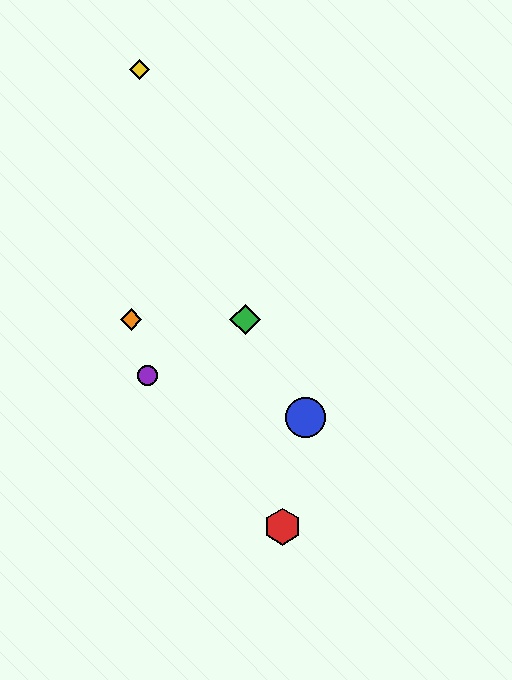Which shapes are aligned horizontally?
The green diamond, the orange diamond are aligned horizontally.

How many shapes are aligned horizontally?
2 shapes (the green diamond, the orange diamond) are aligned horizontally.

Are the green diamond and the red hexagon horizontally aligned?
No, the green diamond is at y≈320 and the red hexagon is at y≈527.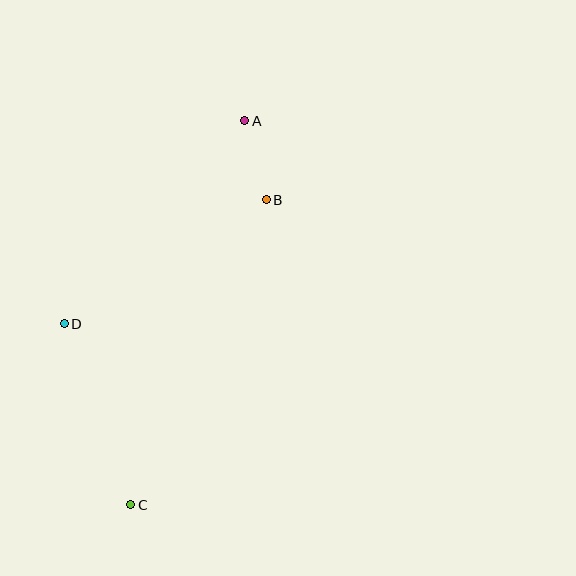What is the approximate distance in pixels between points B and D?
The distance between B and D is approximately 237 pixels.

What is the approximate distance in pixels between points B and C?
The distance between B and C is approximately 334 pixels.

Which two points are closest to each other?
Points A and B are closest to each other.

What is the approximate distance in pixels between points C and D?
The distance between C and D is approximately 193 pixels.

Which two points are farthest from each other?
Points A and C are farthest from each other.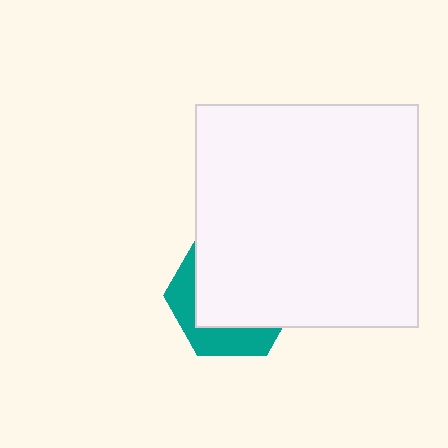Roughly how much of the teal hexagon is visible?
A small part of it is visible (roughly 33%).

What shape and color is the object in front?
The object in front is a white square.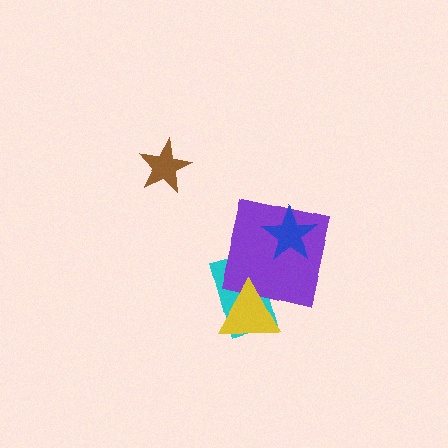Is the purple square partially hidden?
Yes, it is partially covered by another shape.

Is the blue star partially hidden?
No, no other shape covers it.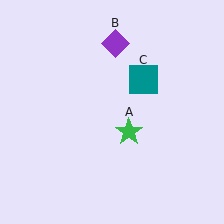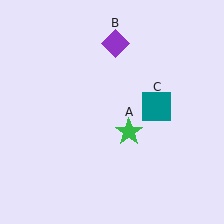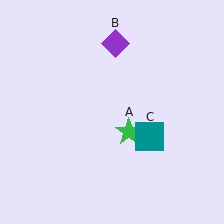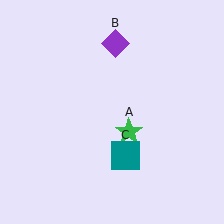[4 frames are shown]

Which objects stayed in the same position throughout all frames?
Green star (object A) and purple diamond (object B) remained stationary.